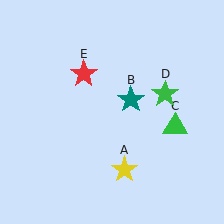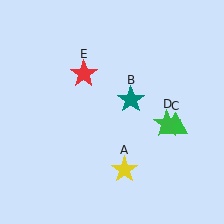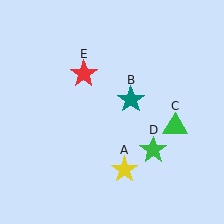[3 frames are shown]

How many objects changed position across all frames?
1 object changed position: green star (object D).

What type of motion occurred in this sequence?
The green star (object D) rotated clockwise around the center of the scene.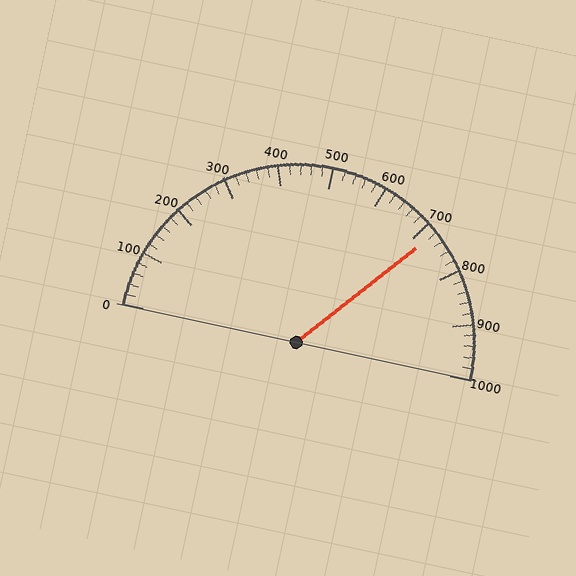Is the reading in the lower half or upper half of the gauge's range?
The reading is in the upper half of the range (0 to 1000).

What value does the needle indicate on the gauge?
The needle indicates approximately 720.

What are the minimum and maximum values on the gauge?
The gauge ranges from 0 to 1000.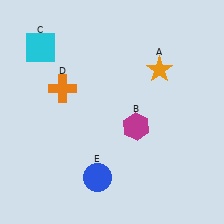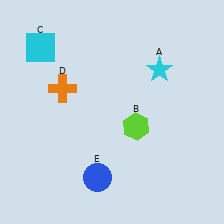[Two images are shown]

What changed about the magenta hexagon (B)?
In Image 1, B is magenta. In Image 2, it changed to lime.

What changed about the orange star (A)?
In Image 1, A is orange. In Image 2, it changed to cyan.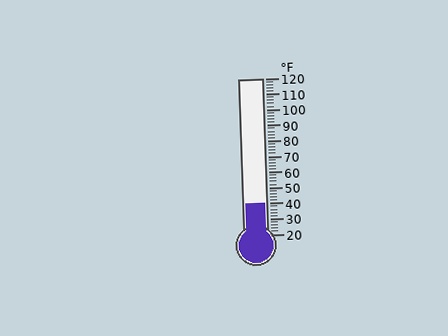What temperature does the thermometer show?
The thermometer shows approximately 40°F.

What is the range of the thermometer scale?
The thermometer scale ranges from 20°F to 120°F.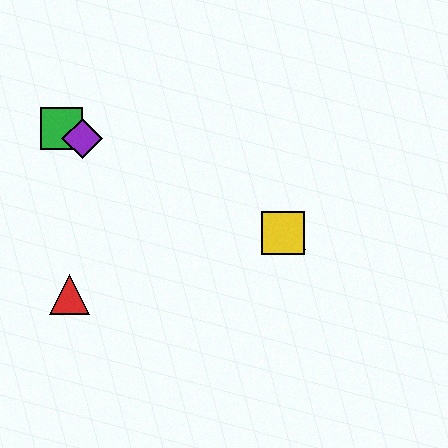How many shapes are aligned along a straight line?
4 shapes (the blue triangle, the green square, the yellow square, the purple diamond) are aligned along a straight line.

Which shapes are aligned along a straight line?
The blue triangle, the green square, the yellow square, the purple diamond are aligned along a straight line.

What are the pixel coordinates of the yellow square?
The yellow square is at (283, 233).